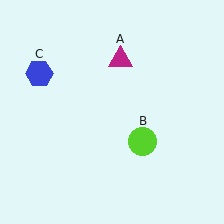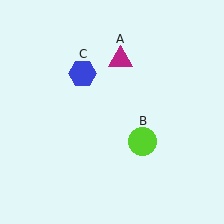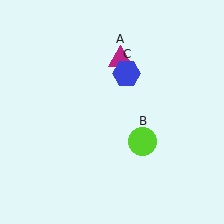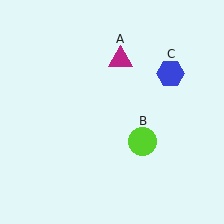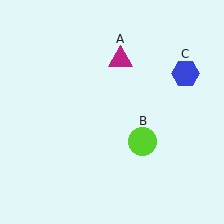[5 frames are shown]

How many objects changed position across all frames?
1 object changed position: blue hexagon (object C).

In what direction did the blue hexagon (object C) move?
The blue hexagon (object C) moved right.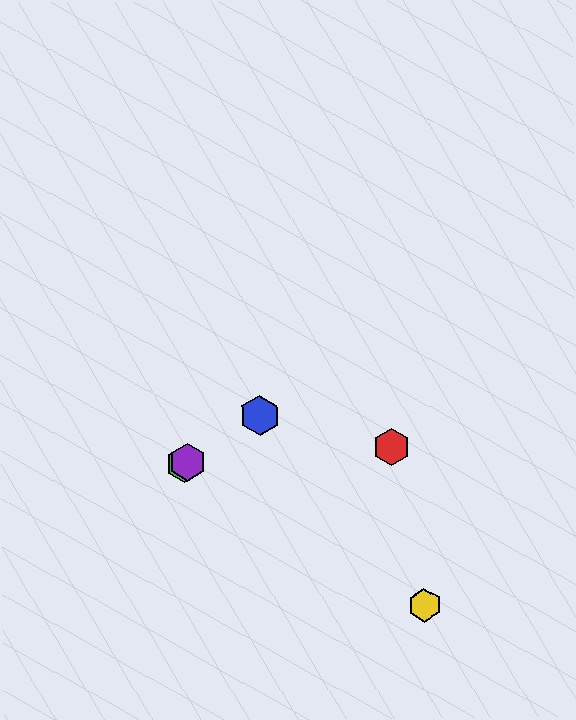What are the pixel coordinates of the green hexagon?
The green hexagon is at (185, 464).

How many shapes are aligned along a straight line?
3 shapes (the blue hexagon, the green hexagon, the purple hexagon) are aligned along a straight line.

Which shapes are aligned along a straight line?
The blue hexagon, the green hexagon, the purple hexagon are aligned along a straight line.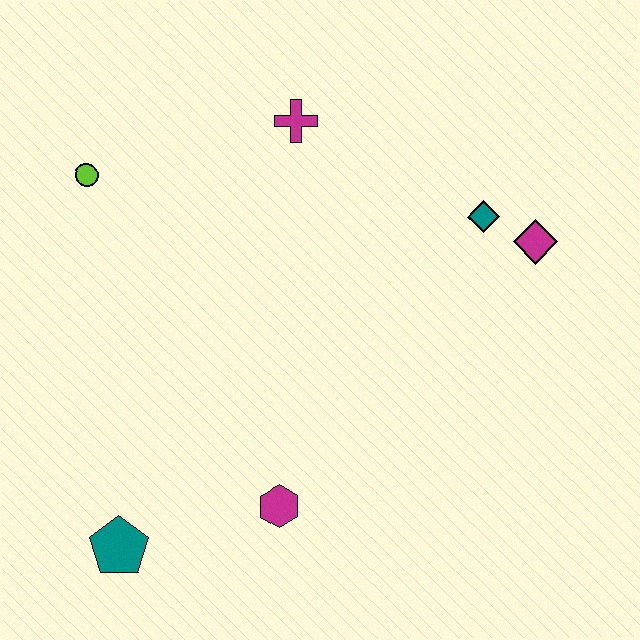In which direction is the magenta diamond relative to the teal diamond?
The magenta diamond is to the right of the teal diamond.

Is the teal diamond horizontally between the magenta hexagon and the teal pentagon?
No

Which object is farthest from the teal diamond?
The teal pentagon is farthest from the teal diamond.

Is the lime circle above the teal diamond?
Yes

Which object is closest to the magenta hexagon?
The teal pentagon is closest to the magenta hexagon.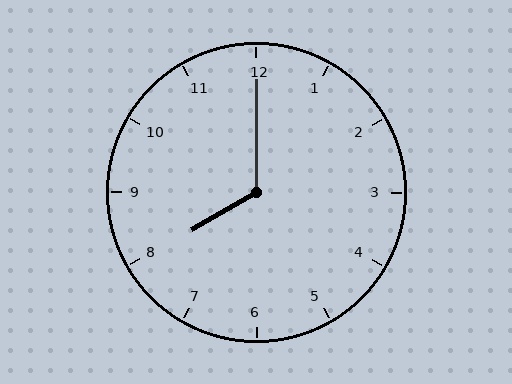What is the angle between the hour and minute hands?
Approximately 120 degrees.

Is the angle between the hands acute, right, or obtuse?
It is obtuse.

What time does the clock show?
8:00.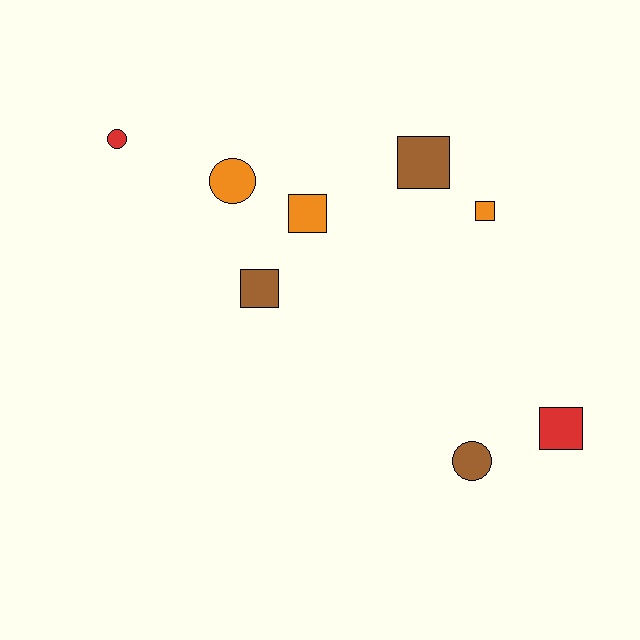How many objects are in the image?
There are 8 objects.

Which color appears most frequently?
Brown, with 3 objects.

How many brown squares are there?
There are 2 brown squares.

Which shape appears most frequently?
Square, with 5 objects.